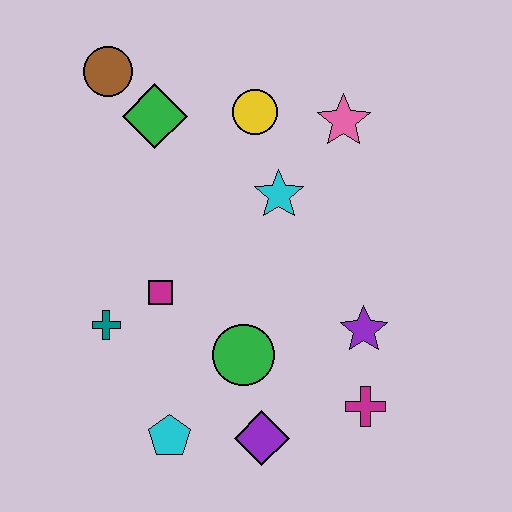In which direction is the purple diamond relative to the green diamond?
The purple diamond is below the green diamond.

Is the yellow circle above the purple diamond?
Yes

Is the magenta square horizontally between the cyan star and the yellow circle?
No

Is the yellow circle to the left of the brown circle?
No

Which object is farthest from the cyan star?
The cyan pentagon is farthest from the cyan star.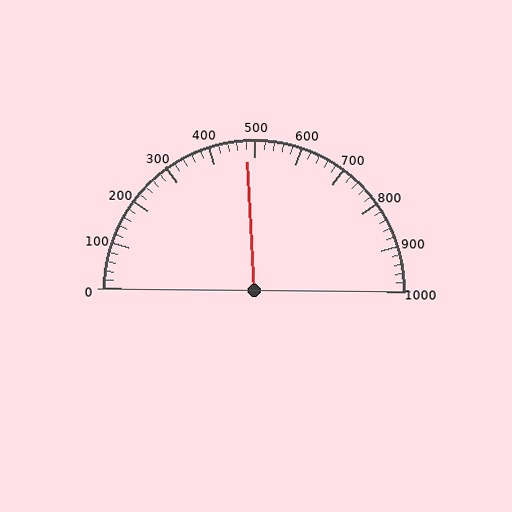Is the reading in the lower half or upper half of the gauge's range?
The reading is in the lower half of the range (0 to 1000).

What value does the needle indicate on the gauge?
The needle indicates approximately 480.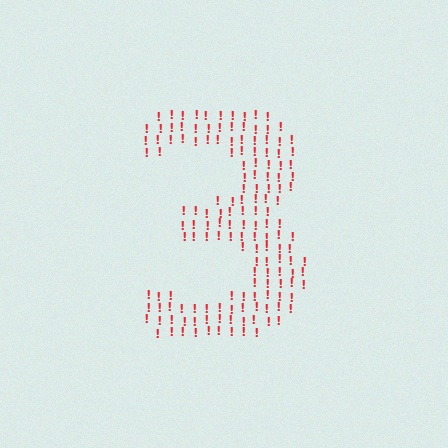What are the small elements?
The small elements are exclamation marks.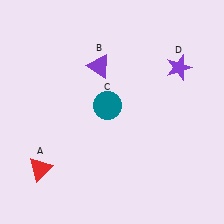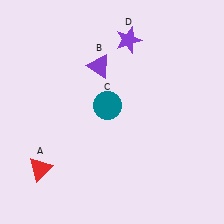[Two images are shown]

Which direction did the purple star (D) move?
The purple star (D) moved left.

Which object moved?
The purple star (D) moved left.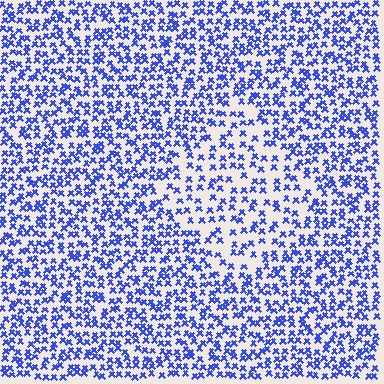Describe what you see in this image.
The image contains small blue elements arranged at two different densities. A diamond-shaped region is visible where the elements are less densely packed than the surrounding area.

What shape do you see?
I see a diamond.